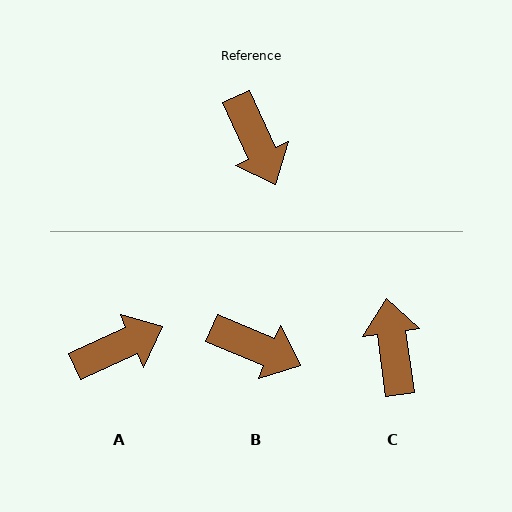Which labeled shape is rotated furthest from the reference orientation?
C, about 164 degrees away.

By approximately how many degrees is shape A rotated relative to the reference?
Approximately 90 degrees counter-clockwise.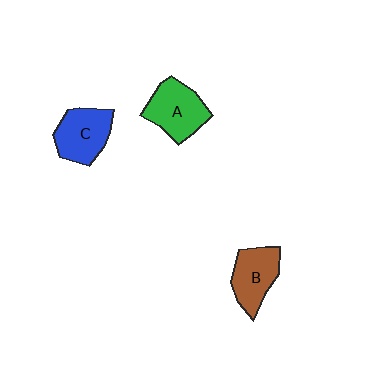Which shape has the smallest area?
Shape B (brown).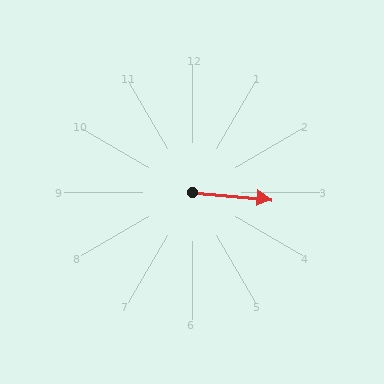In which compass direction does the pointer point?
East.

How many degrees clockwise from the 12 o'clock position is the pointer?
Approximately 95 degrees.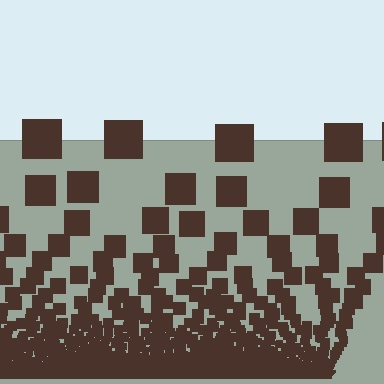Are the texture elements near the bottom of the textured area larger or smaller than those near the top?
Smaller. The gradient is inverted — elements near the bottom are smaller and denser.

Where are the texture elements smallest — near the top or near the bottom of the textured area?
Near the bottom.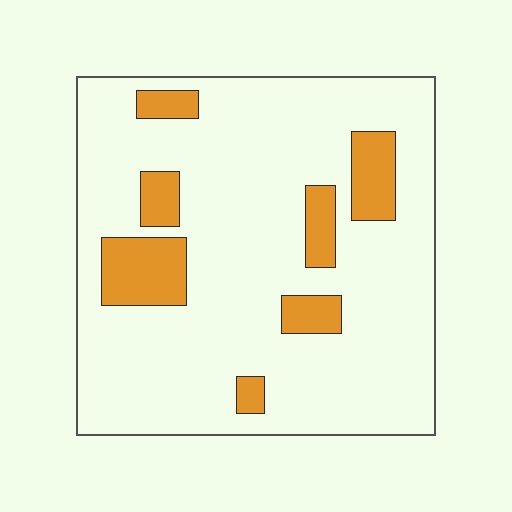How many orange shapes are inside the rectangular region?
7.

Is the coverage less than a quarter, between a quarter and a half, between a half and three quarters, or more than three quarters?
Less than a quarter.